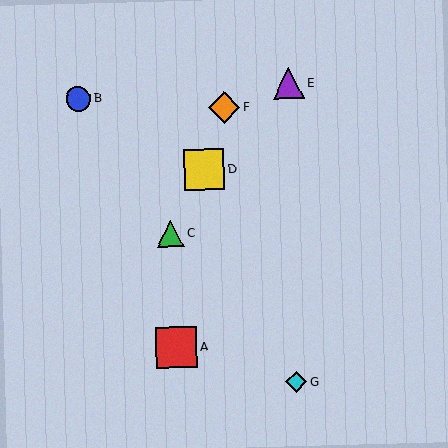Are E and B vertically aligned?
No, E is at x≈288 and B is at x≈78.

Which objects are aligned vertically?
Objects E, G are aligned vertically.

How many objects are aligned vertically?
2 objects (E, G) are aligned vertically.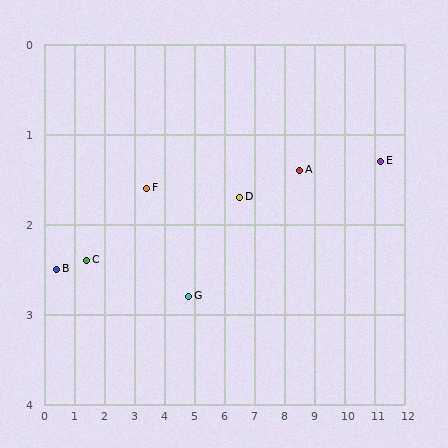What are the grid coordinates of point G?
Point G is at approximately (4.8, 2.8).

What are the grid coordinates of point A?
Point A is at approximately (8.5, 1.4).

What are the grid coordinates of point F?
Point F is at approximately (3.4, 1.6).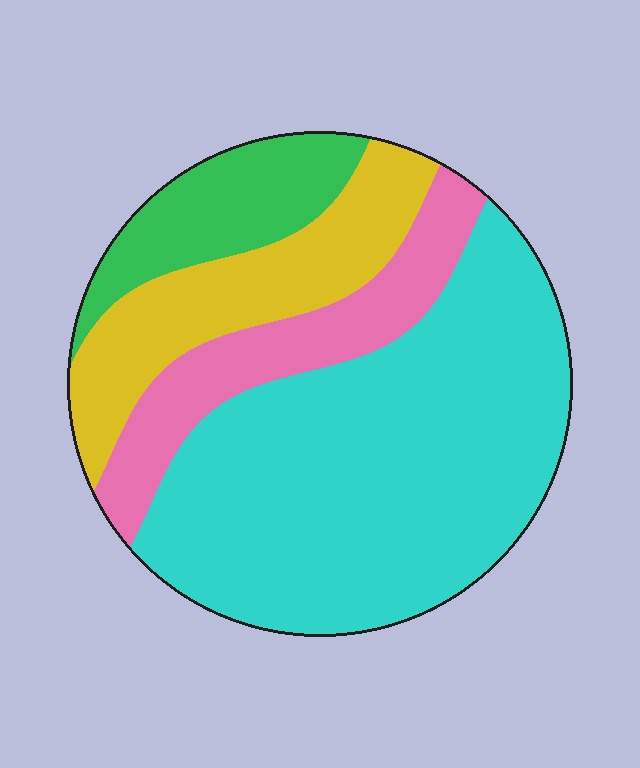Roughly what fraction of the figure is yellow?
Yellow takes up about one sixth (1/6) of the figure.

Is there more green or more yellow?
Yellow.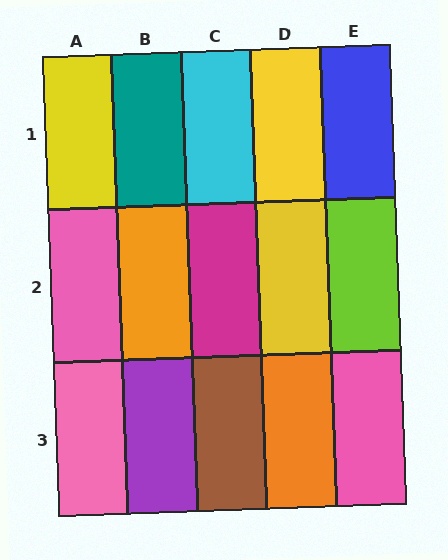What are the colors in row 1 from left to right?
Yellow, teal, cyan, yellow, blue.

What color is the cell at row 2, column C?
Magenta.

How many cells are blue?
1 cell is blue.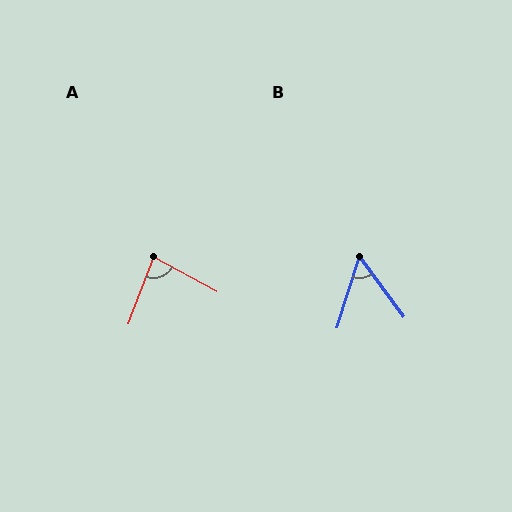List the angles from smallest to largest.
B (53°), A (82°).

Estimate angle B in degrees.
Approximately 53 degrees.